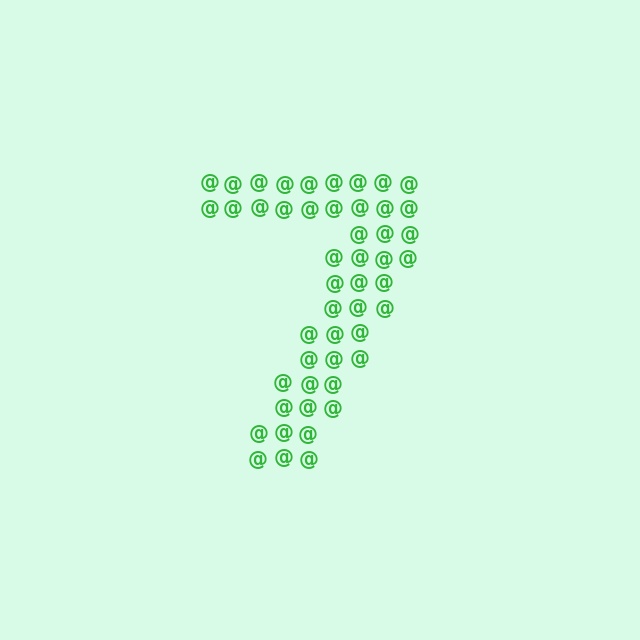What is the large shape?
The large shape is the digit 7.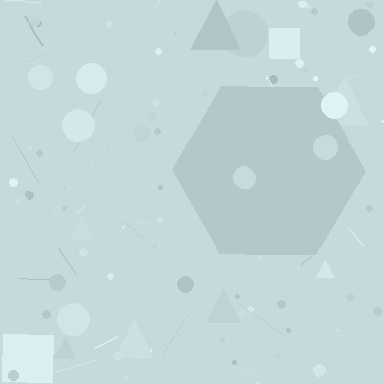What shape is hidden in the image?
A hexagon is hidden in the image.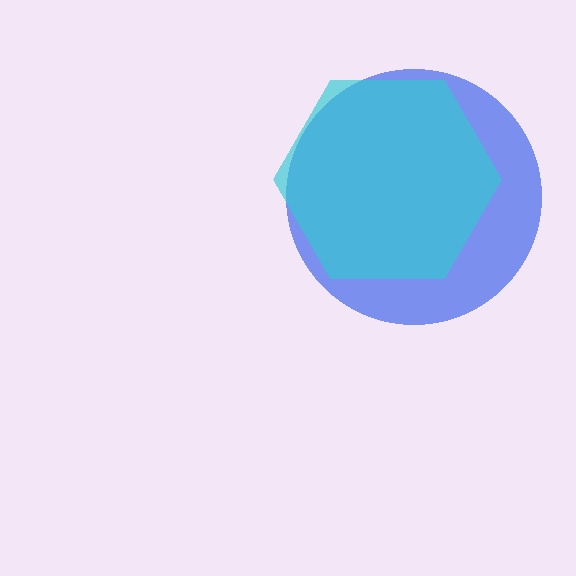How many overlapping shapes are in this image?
There are 2 overlapping shapes in the image.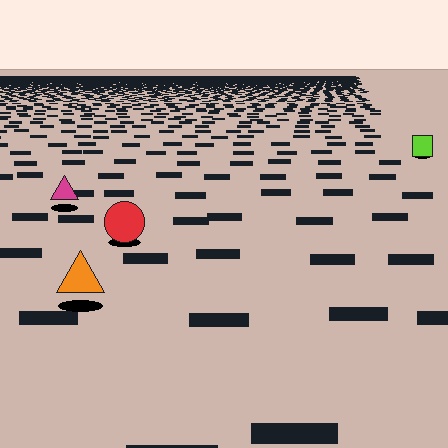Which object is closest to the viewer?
The orange triangle is closest. The texture marks near it are larger and more spread out.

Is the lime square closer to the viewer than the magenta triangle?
No. The magenta triangle is closer — you can tell from the texture gradient: the ground texture is coarser near it.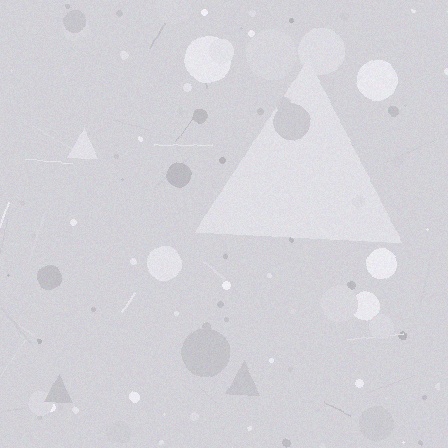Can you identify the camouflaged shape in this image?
The camouflaged shape is a triangle.